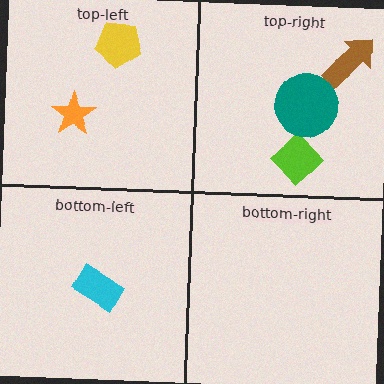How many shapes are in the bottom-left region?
1.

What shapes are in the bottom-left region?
The cyan rectangle.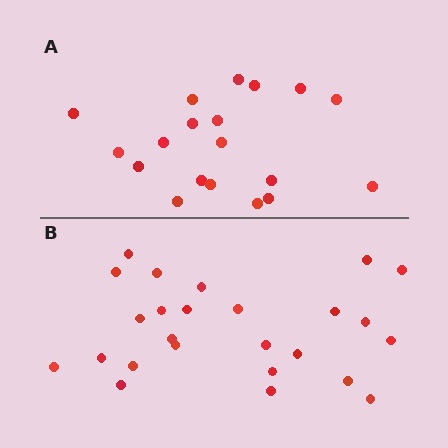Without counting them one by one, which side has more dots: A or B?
Region B (the bottom region) has more dots.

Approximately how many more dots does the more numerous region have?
Region B has about 6 more dots than region A.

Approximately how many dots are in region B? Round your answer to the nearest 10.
About 20 dots. (The exact count is 25, which rounds to 20.)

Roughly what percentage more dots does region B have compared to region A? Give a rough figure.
About 30% more.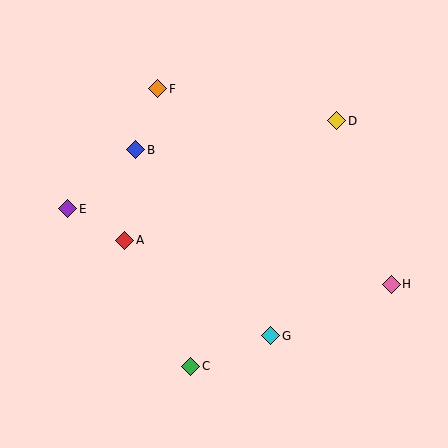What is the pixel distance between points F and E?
The distance between F and E is 150 pixels.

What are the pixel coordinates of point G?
Point G is at (271, 336).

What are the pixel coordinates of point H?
Point H is at (391, 284).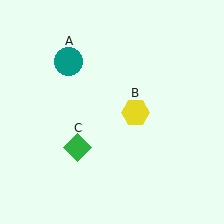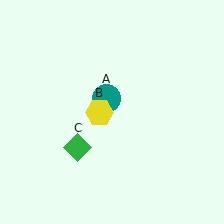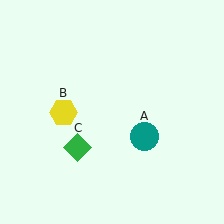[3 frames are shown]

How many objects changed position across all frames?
2 objects changed position: teal circle (object A), yellow hexagon (object B).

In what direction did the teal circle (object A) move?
The teal circle (object A) moved down and to the right.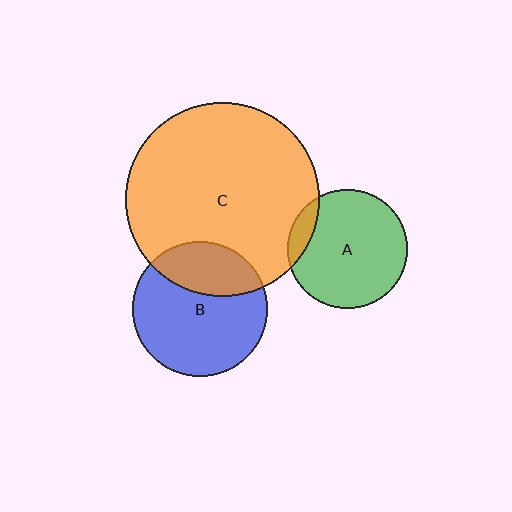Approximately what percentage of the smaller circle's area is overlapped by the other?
Approximately 30%.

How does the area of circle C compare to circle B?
Approximately 2.1 times.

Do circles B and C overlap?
Yes.